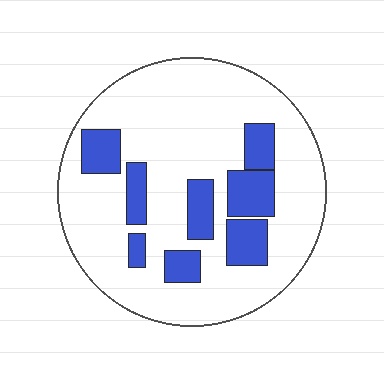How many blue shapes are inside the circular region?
8.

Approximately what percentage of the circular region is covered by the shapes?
Approximately 20%.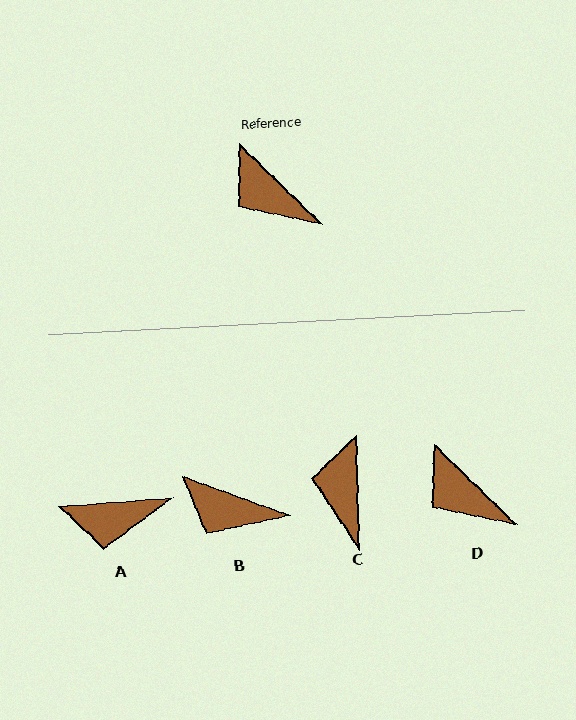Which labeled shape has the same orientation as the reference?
D.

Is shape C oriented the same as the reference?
No, it is off by about 45 degrees.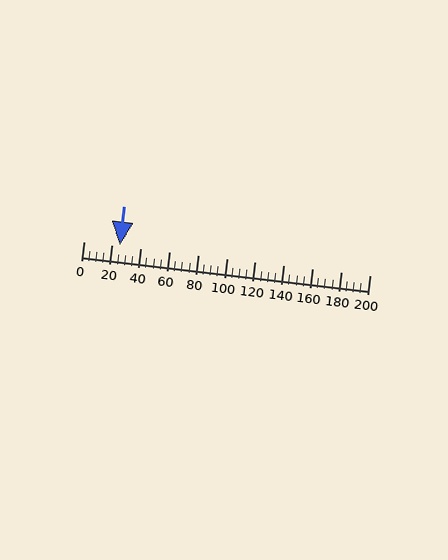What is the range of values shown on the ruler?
The ruler shows values from 0 to 200.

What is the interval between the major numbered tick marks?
The major tick marks are spaced 20 units apart.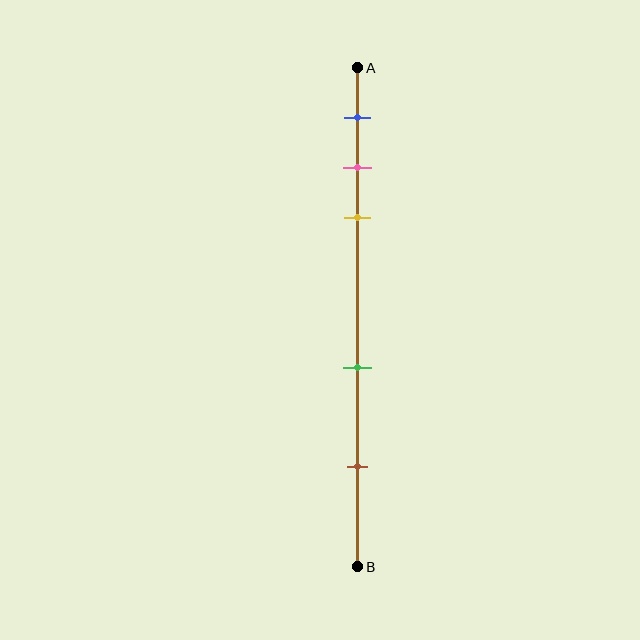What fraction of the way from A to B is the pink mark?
The pink mark is approximately 20% (0.2) of the way from A to B.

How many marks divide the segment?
There are 5 marks dividing the segment.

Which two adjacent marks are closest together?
The pink and yellow marks are the closest adjacent pair.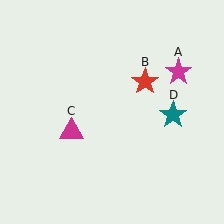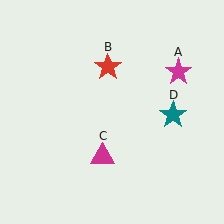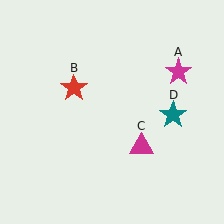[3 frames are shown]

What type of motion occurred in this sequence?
The red star (object B), magenta triangle (object C) rotated counterclockwise around the center of the scene.